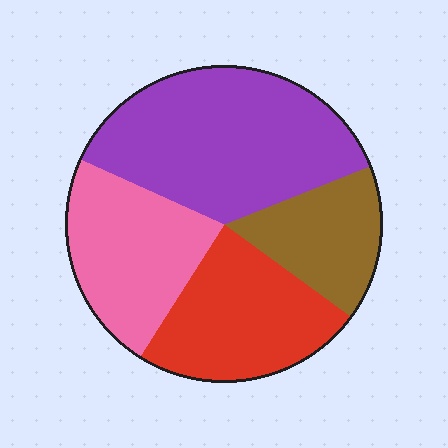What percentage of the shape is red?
Red takes up about one quarter (1/4) of the shape.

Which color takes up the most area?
Purple, at roughly 35%.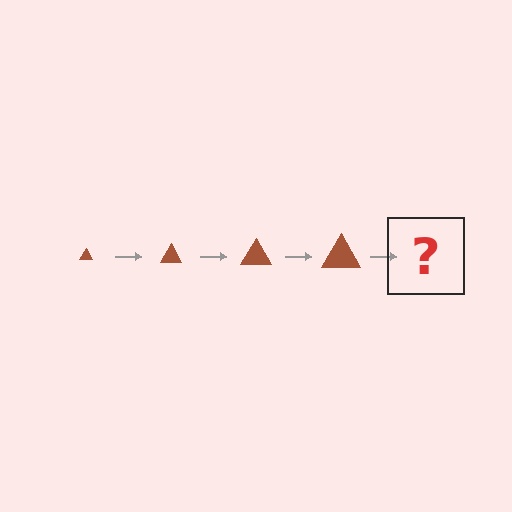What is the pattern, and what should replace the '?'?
The pattern is that the triangle gets progressively larger each step. The '?' should be a brown triangle, larger than the previous one.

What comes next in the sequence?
The next element should be a brown triangle, larger than the previous one.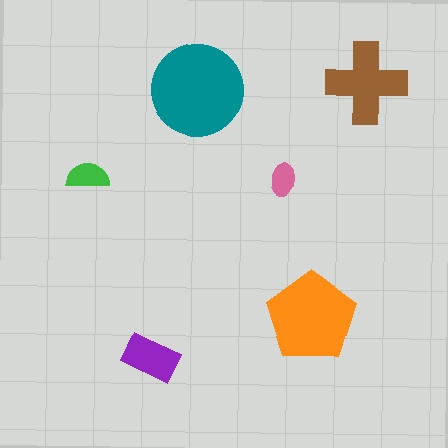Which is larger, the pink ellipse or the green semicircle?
The green semicircle.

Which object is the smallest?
The pink ellipse.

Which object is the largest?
The teal circle.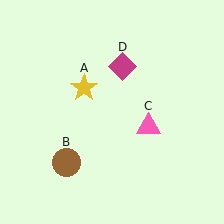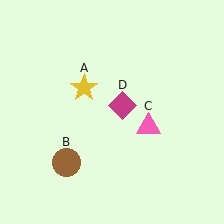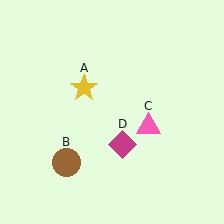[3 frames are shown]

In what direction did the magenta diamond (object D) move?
The magenta diamond (object D) moved down.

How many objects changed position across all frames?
1 object changed position: magenta diamond (object D).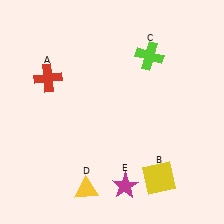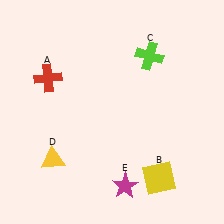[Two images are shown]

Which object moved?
The yellow triangle (D) moved left.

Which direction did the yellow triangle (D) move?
The yellow triangle (D) moved left.